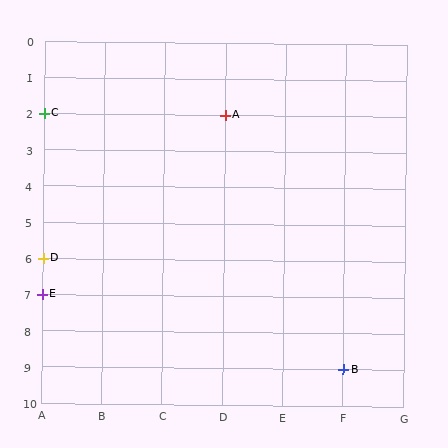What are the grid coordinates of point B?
Point B is at grid coordinates (F, 9).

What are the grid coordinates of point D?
Point D is at grid coordinates (A, 6).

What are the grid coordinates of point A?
Point A is at grid coordinates (D, 2).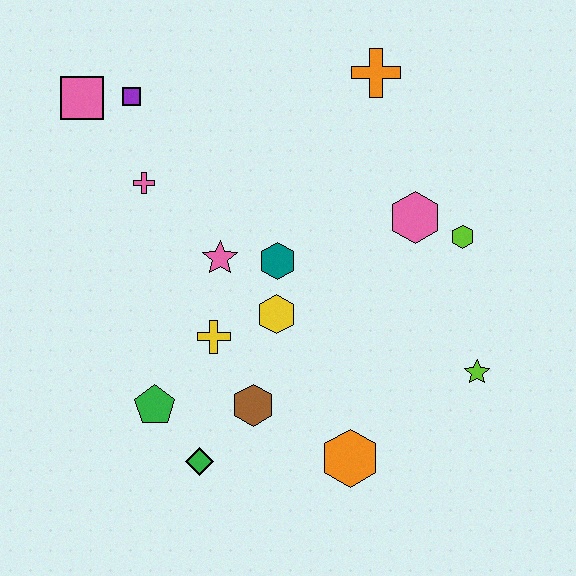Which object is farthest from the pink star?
The lime star is farthest from the pink star.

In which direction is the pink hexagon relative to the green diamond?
The pink hexagon is above the green diamond.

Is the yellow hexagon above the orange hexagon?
Yes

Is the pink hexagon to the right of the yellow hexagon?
Yes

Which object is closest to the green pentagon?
The green diamond is closest to the green pentagon.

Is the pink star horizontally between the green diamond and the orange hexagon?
Yes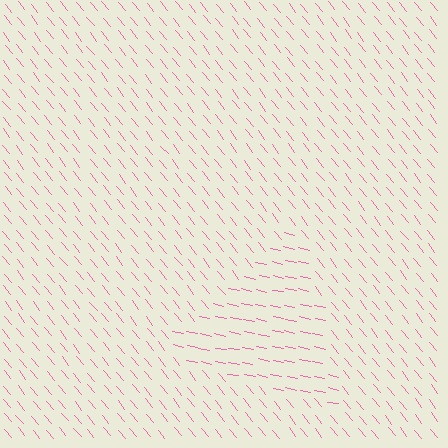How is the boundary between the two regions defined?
The boundary is defined purely by a change in line orientation (approximately 39 degrees difference). All lines are the same color and thickness.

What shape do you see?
I see a triangle.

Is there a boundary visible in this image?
Yes, there is a texture boundary formed by a change in line orientation.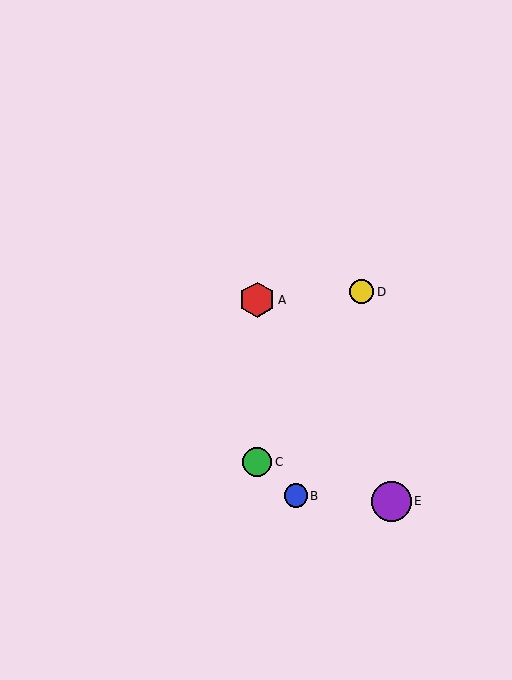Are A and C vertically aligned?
Yes, both are at x≈257.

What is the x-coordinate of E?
Object E is at x≈391.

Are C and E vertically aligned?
No, C is at x≈257 and E is at x≈391.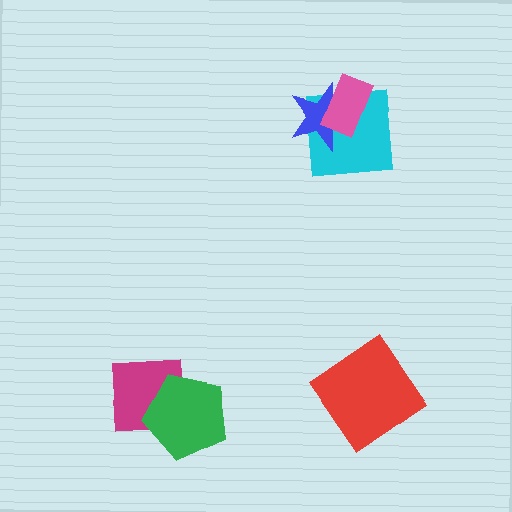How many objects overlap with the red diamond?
0 objects overlap with the red diamond.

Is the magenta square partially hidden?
Yes, it is partially covered by another shape.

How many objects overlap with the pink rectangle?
2 objects overlap with the pink rectangle.